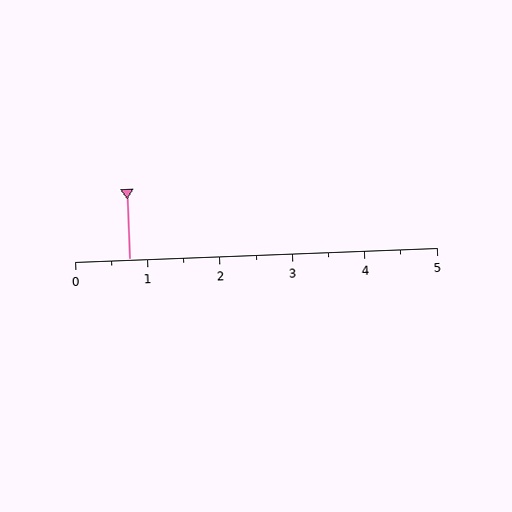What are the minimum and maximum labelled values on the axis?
The axis runs from 0 to 5.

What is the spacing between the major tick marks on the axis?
The major ticks are spaced 1 apart.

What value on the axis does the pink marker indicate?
The marker indicates approximately 0.8.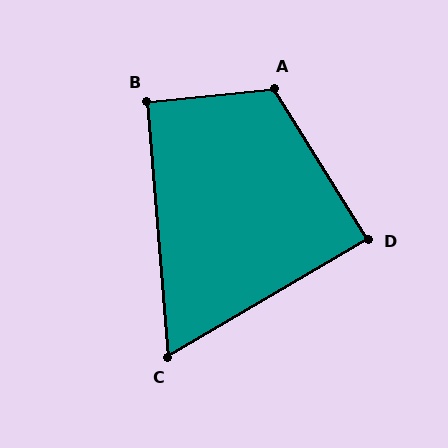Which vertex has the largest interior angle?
A, at approximately 116 degrees.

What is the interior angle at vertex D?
Approximately 89 degrees (approximately right).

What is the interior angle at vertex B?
Approximately 91 degrees (approximately right).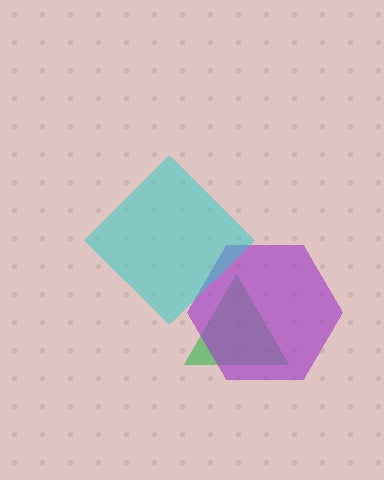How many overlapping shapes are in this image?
There are 3 overlapping shapes in the image.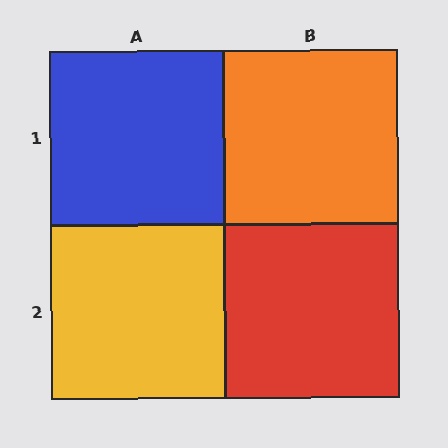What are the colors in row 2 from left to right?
Yellow, red.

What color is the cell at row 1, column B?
Orange.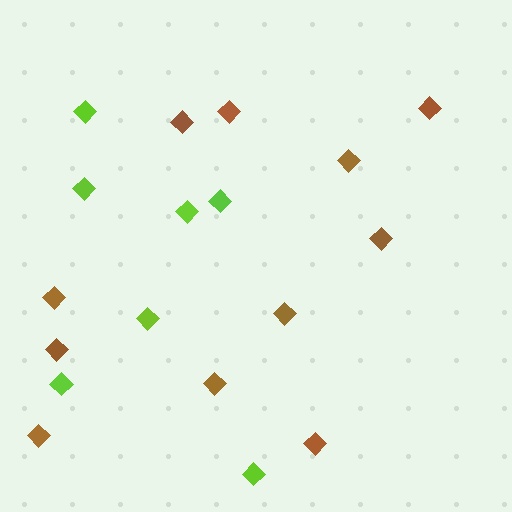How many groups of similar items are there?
There are 2 groups: one group of lime diamonds (7) and one group of brown diamonds (11).